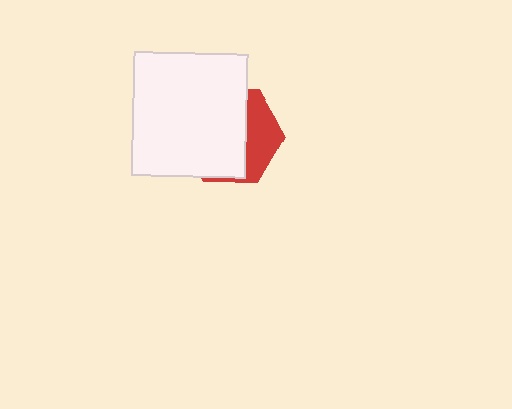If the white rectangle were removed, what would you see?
You would see the complete red hexagon.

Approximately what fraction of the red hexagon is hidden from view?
Roughly 67% of the red hexagon is hidden behind the white rectangle.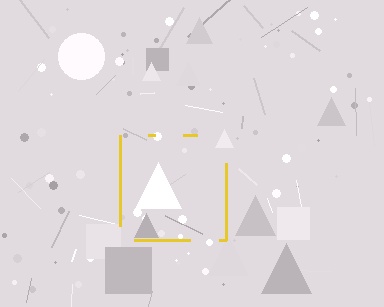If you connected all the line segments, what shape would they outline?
They would outline a square.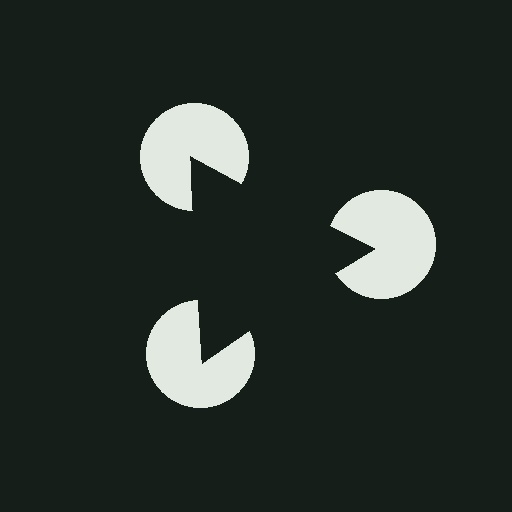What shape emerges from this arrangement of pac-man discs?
An illusory triangle — its edges are inferred from the aligned wedge cuts in the pac-man discs, not physically drawn.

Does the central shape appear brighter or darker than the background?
It typically appears slightly darker than the background, even though no actual brightness change is drawn.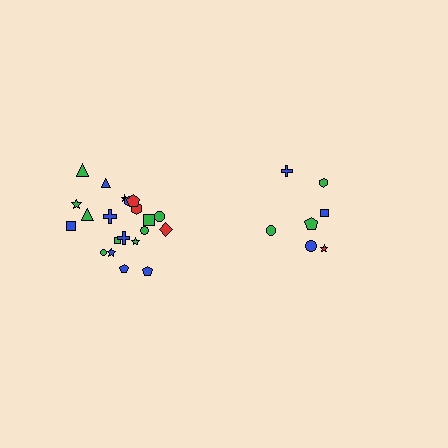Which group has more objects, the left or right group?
The left group.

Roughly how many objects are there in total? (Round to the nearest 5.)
Roughly 30 objects in total.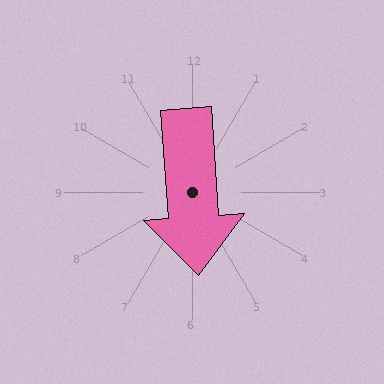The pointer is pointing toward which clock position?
Roughly 6 o'clock.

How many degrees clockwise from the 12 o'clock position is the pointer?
Approximately 176 degrees.